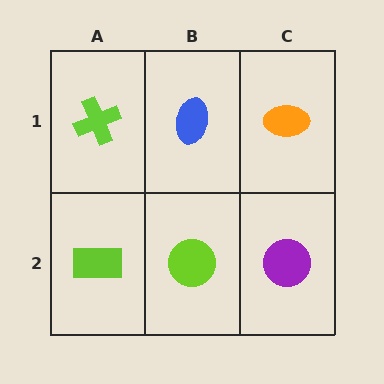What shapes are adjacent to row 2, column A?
A lime cross (row 1, column A), a lime circle (row 2, column B).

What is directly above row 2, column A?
A lime cross.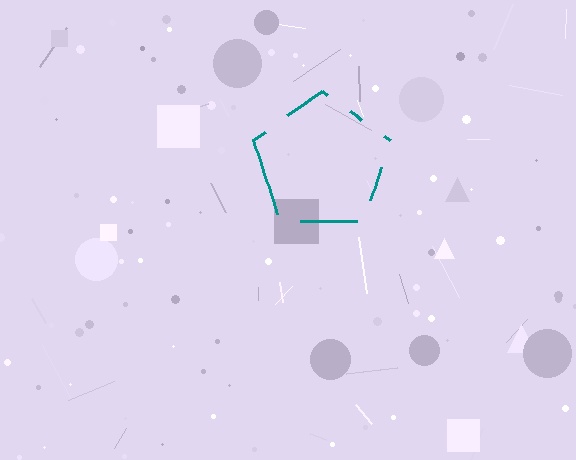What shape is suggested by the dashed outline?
The dashed outline suggests a pentagon.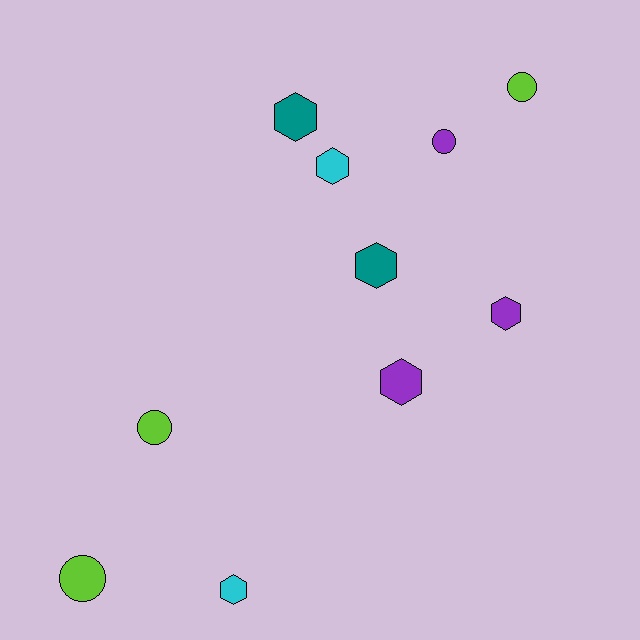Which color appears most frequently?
Lime, with 3 objects.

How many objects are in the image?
There are 10 objects.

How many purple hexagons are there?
There are 2 purple hexagons.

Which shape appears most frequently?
Hexagon, with 6 objects.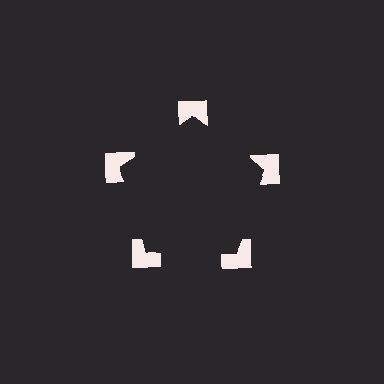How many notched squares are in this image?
There are 5 — one at each vertex of the illusory pentagon.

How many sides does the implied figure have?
5 sides.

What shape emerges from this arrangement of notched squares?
An illusory pentagon — its edges are inferred from the aligned wedge cuts in the notched squares, not physically drawn.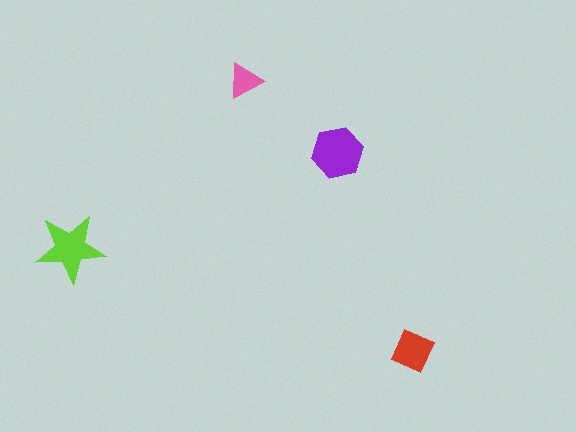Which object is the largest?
The purple hexagon.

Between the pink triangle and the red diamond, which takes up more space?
The red diamond.